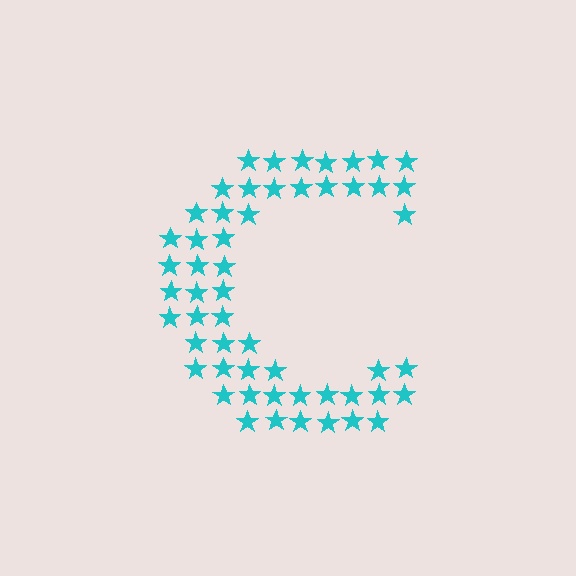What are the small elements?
The small elements are stars.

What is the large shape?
The large shape is the letter C.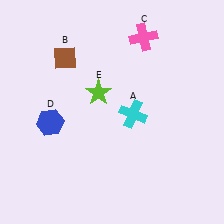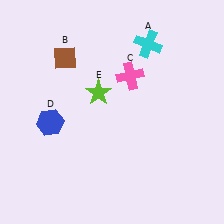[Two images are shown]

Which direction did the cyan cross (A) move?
The cyan cross (A) moved up.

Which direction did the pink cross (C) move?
The pink cross (C) moved down.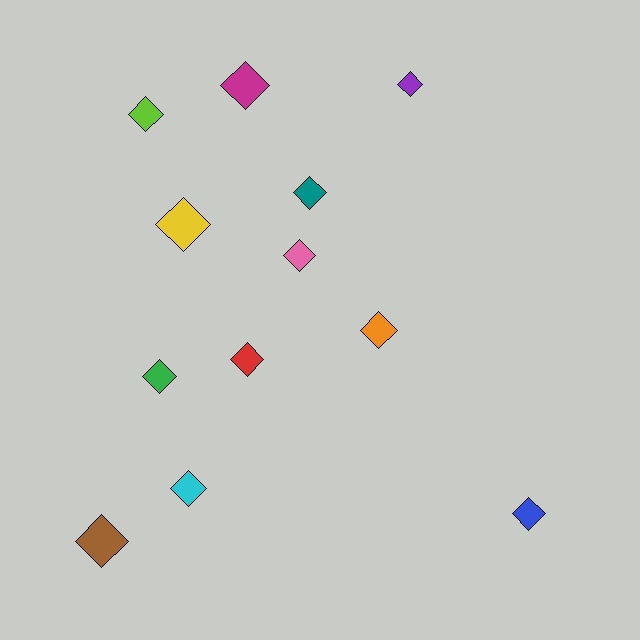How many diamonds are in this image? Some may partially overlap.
There are 12 diamonds.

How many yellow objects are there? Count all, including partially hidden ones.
There is 1 yellow object.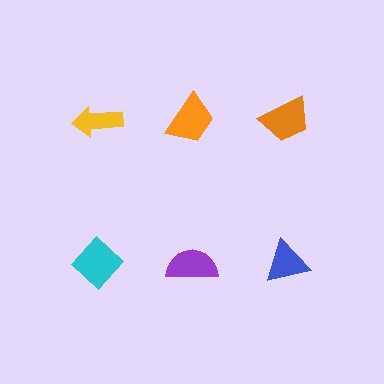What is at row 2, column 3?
A blue triangle.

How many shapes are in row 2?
3 shapes.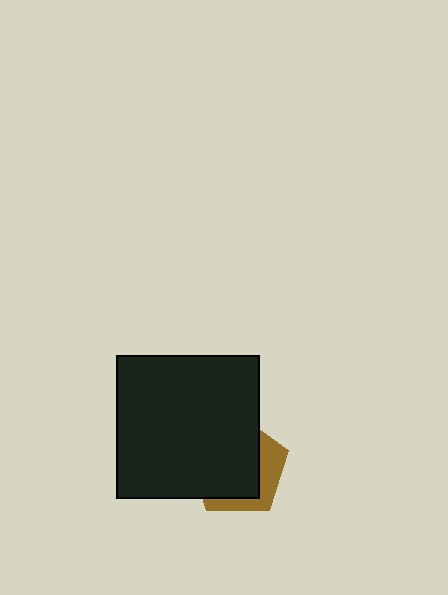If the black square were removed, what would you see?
You would see the complete brown pentagon.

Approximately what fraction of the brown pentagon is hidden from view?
Roughly 69% of the brown pentagon is hidden behind the black square.